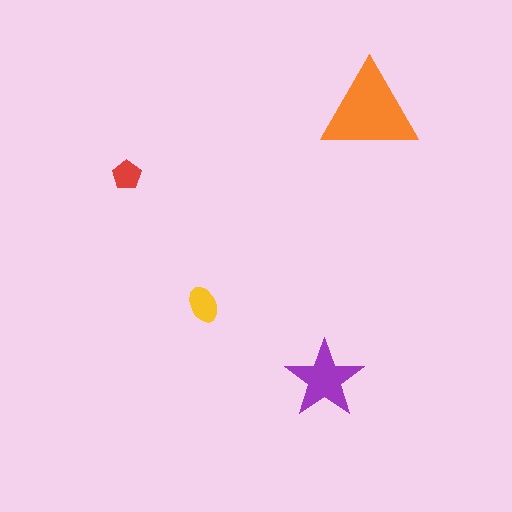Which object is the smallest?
The red pentagon.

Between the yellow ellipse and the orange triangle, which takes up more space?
The orange triangle.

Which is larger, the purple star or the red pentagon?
The purple star.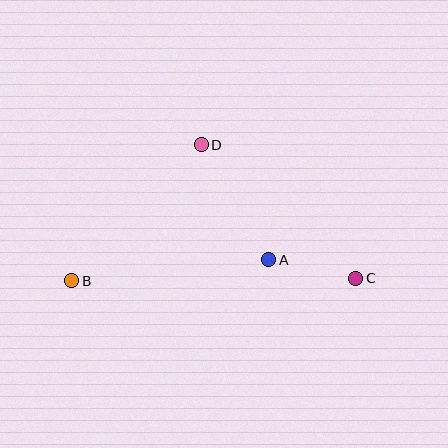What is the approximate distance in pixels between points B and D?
The distance between B and D is approximately 188 pixels.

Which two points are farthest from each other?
Points B and C are farthest from each other.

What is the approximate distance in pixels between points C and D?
The distance between C and D is approximately 204 pixels.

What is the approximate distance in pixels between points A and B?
The distance between A and B is approximately 198 pixels.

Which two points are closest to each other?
Points A and C are closest to each other.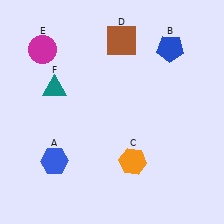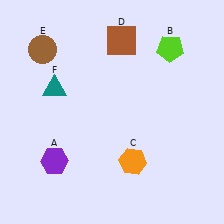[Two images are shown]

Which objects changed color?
A changed from blue to purple. B changed from blue to lime. E changed from magenta to brown.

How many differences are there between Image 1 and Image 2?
There are 3 differences between the two images.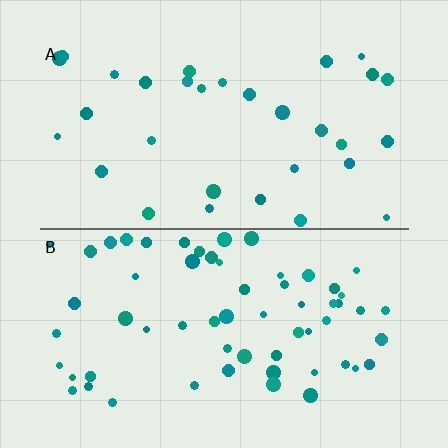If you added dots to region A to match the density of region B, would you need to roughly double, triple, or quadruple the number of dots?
Approximately double.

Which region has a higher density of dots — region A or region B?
B (the bottom).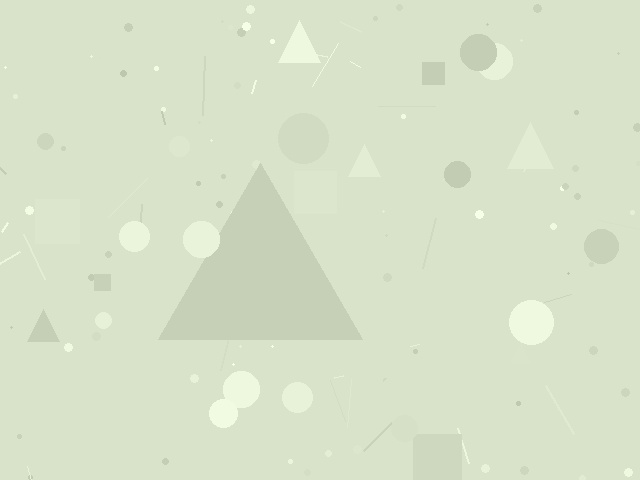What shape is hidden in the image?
A triangle is hidden in the image.